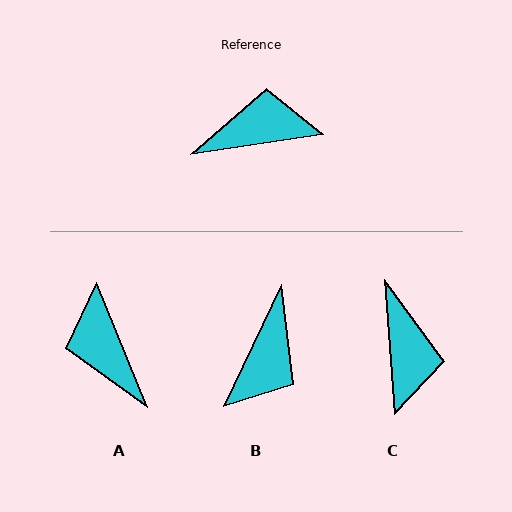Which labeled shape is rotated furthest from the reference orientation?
B, about 124 degrees away.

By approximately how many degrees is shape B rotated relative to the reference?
Approximately 124 degrees clockwise.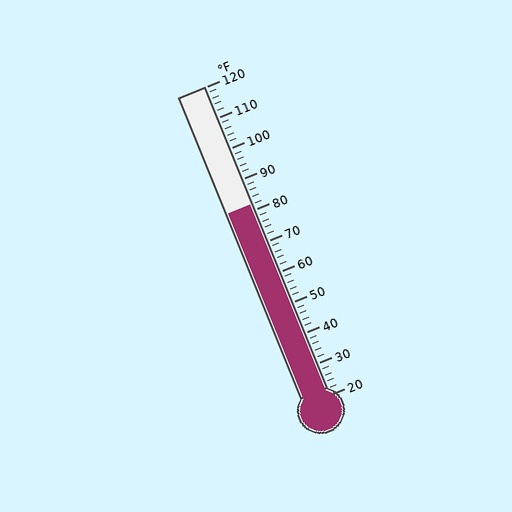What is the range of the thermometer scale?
The thermometer scale ranges from 20°F to 120°F.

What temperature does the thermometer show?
The thermometer shows approximately 82°F.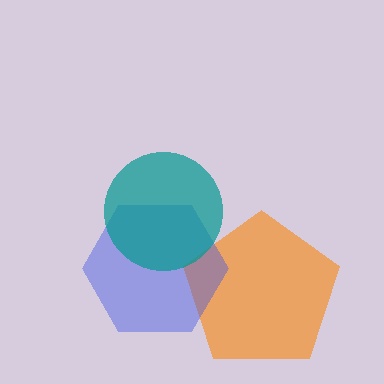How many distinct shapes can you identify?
There are 3 distinct shapes: an orange pentagon, a blue hexagon, a teal circle.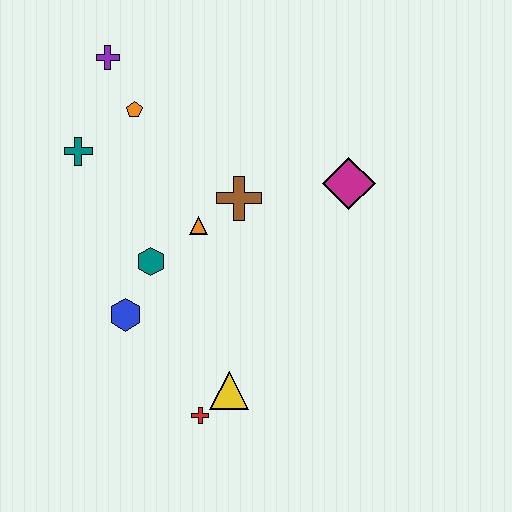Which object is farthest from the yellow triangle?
The purple cross is farthest from the yellow triangle.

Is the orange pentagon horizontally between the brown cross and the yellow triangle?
No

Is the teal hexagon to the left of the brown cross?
Yes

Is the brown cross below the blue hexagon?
No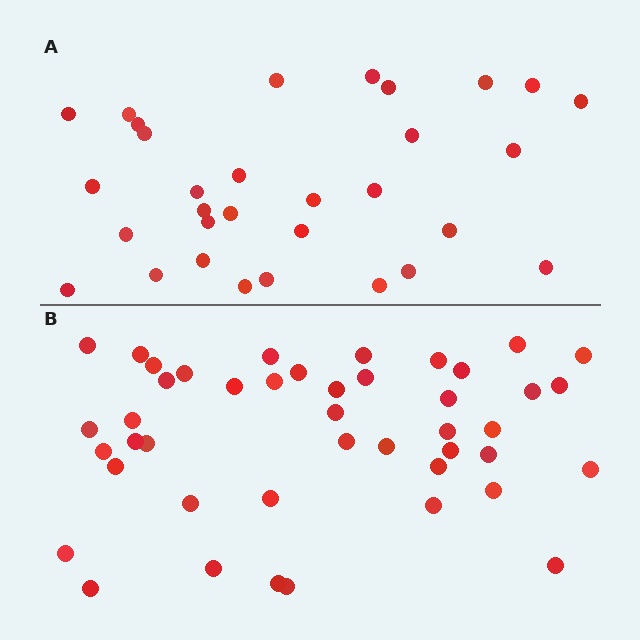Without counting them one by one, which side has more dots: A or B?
Region B (the bottom region) has more dots.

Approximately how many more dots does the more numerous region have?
Region B has approximately 15 more dots than region A.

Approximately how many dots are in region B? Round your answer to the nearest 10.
About 40 dots. (The exact count is 44, which rounds to 40.)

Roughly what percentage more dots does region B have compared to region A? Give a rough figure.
About 40% more.